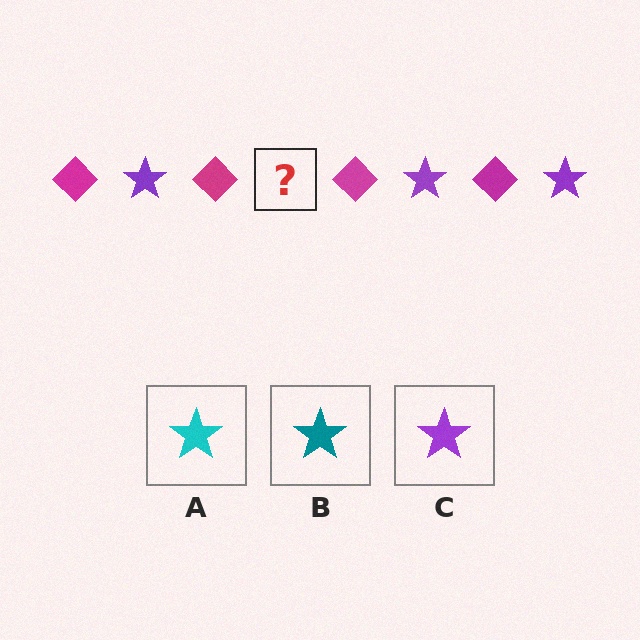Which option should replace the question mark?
Option C.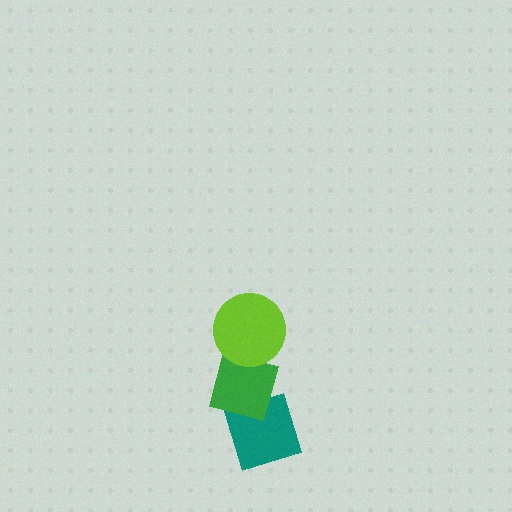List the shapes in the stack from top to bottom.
From top to bottom: the lime circle, the green diamond, the teal diamond.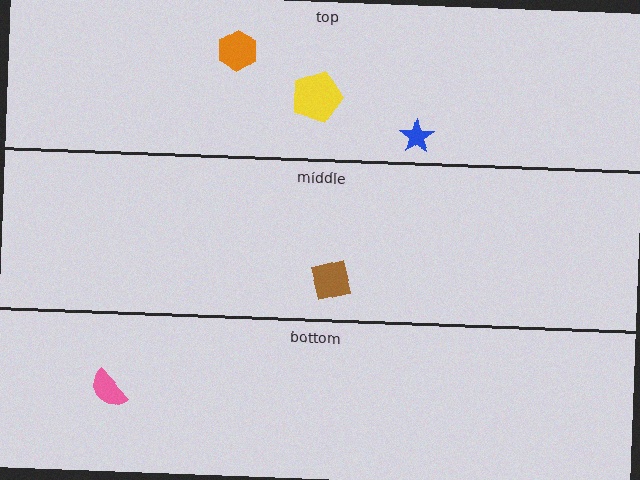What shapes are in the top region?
The yellow pentagon, the blue star, the orange hexagon.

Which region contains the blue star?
The top region.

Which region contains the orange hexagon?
The top region.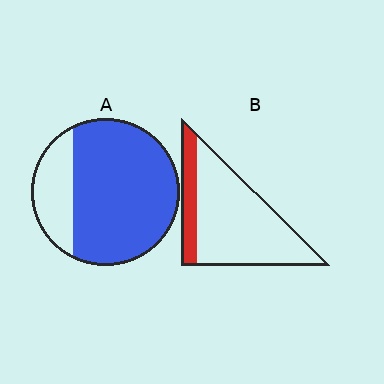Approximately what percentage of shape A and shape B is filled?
A is approximately 75% and B is approximately 20%.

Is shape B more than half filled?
No.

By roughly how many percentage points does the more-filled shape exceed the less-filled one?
By roughly 55 percentage points (A over B).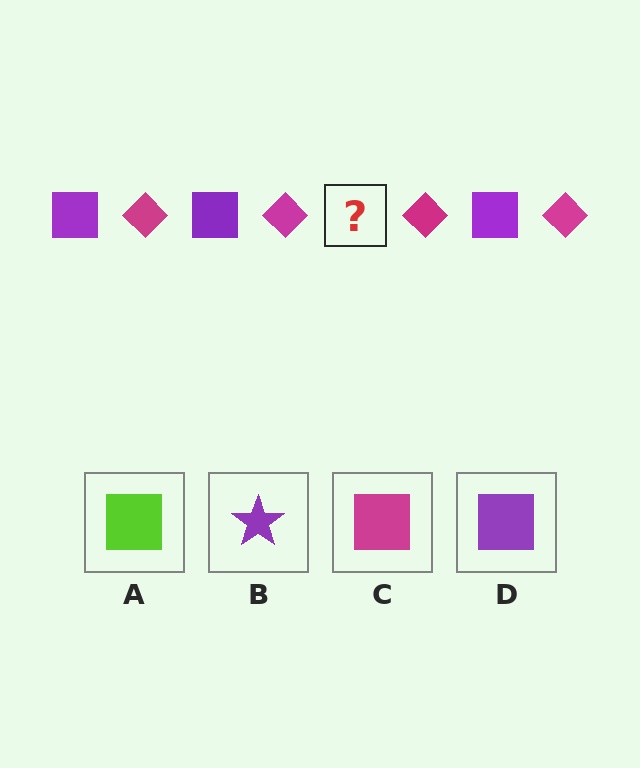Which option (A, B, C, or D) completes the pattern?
D.